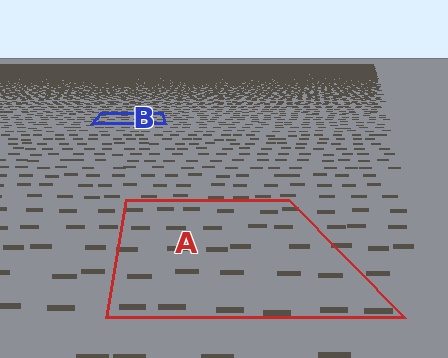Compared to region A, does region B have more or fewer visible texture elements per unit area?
Region B has more texture elements per unit area — they are packed more densely because it is farther away.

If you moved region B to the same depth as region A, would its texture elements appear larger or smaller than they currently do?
They would appear larger. At a closer depth, the same texture elements are projected at a bigger on-screen size.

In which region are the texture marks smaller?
The texture marks are smaller in region B, because it is farther away.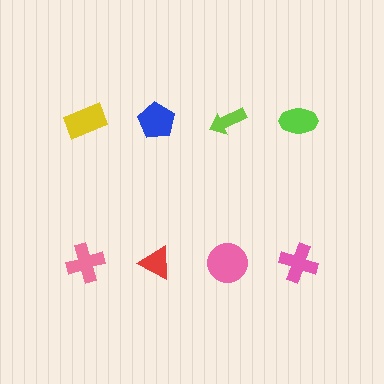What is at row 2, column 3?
A pink circle.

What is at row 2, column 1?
A pink cross.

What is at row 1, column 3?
A lime arrow.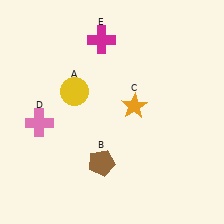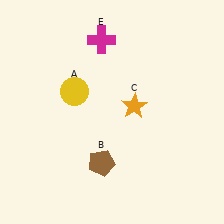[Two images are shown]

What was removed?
The pink cross (D) was removed in Image 2.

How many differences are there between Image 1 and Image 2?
There is 1 difference between the two images.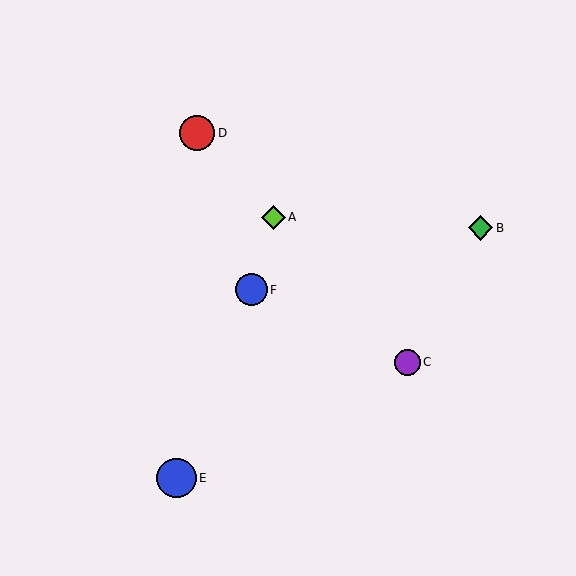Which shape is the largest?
The blue circle (labeled E) is the largest.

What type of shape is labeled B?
Shape B is a green diamond.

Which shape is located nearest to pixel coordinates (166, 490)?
The blue circle (labeled E) at (176, 478) is nearest to that location.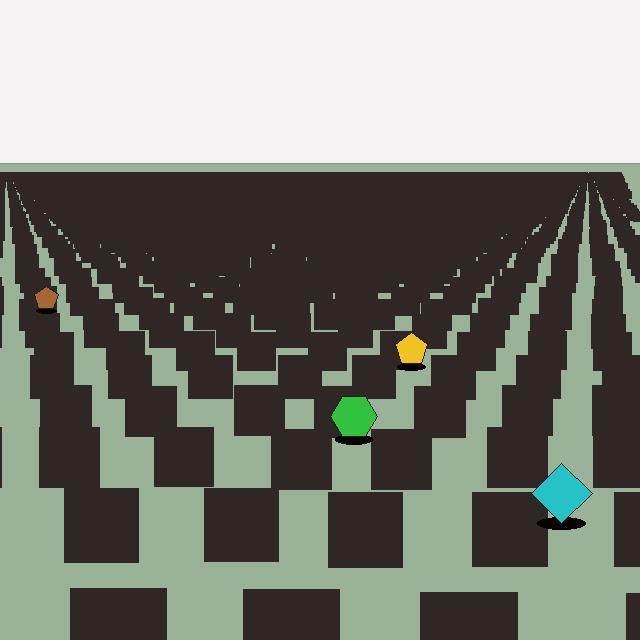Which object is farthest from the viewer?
The brown pentagon is farthest from the viewer. It appears smaller and the ground texture around it is denser.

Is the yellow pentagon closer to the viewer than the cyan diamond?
No. The cyan diamond is closer — you can tell from the texture gradient: the ground texture is coarser near it.